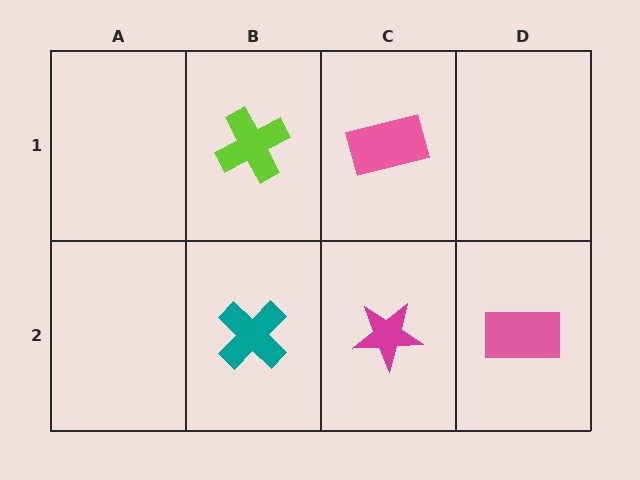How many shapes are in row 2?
3 shapes.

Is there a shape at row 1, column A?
No, that cell is empty.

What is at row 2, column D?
A pink rectangle.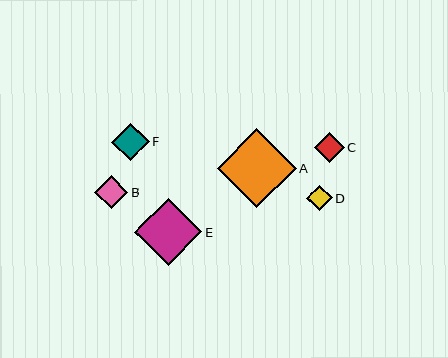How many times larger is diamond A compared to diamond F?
Diamond A is approximately 2.1 times the size of diamond F.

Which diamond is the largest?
Diamond A is the largest with a size of approximately 79 pixels.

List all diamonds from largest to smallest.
From largest to smallest: A, E, F, B, C, D.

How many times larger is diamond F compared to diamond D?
Diamond F is approximately 1.5 times the size of diamond D.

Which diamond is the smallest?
Diamond D is the smallest with a size of approximately 25 pixels.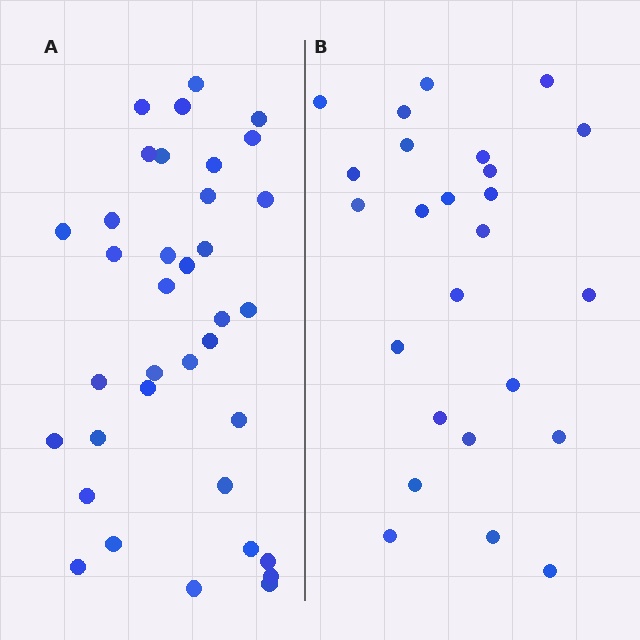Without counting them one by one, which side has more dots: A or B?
Region A (the left region) has more dots.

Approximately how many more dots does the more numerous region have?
Region A has roughly 12 or so more dots than region B.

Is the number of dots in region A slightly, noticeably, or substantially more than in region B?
Region A has noticeably more, but not dramatically so. The ratio is roughly 1.4 to 1.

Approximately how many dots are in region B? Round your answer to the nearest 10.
About 20 dots. (The exact count is 25, which rounds to 20.)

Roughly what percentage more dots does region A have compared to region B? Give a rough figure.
About 45% more.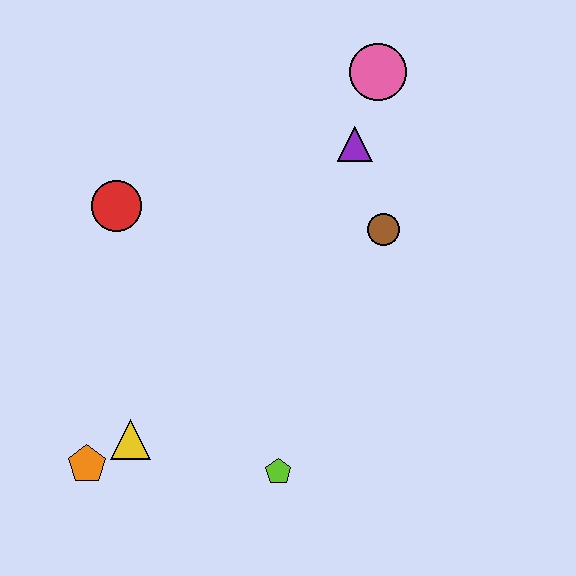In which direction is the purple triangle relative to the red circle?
The purple triangle is to the right of the red circle.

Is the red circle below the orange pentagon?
No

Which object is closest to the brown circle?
The purple triangle is closest to the brown circle.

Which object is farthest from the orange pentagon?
The pink circle is farthest from the orange pentagon.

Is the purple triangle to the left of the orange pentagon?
No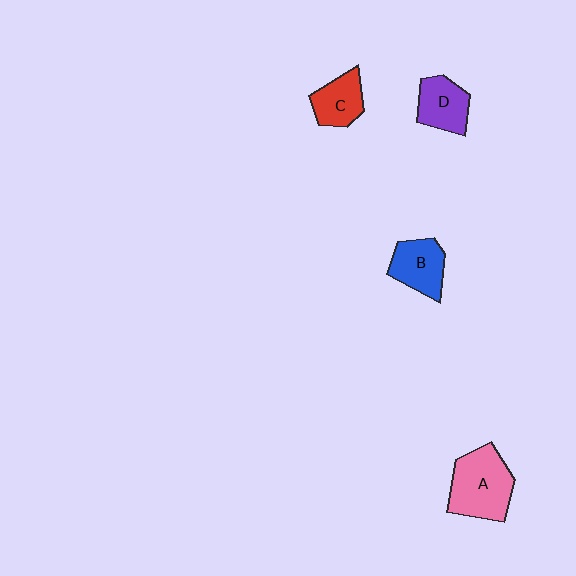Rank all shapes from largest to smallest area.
From largest to smallest: A (pink), B (blue), D (purple), C (red).